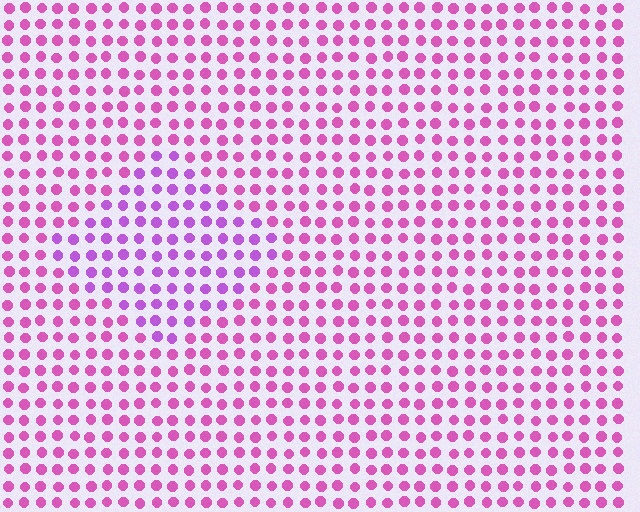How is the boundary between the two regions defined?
The boundary is defined purely by a slight shift in hue (about 28 degrees). Spacing, size, and orientation are identical on both sides.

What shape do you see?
I see a diamond.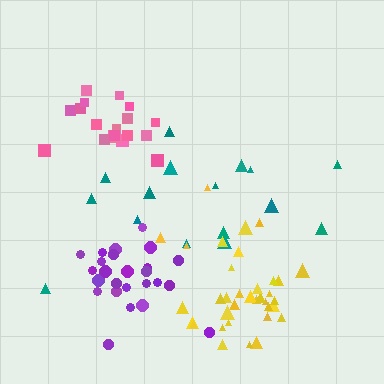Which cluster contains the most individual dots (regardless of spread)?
Yellow (35).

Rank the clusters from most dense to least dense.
yellow, purple, pink, teal.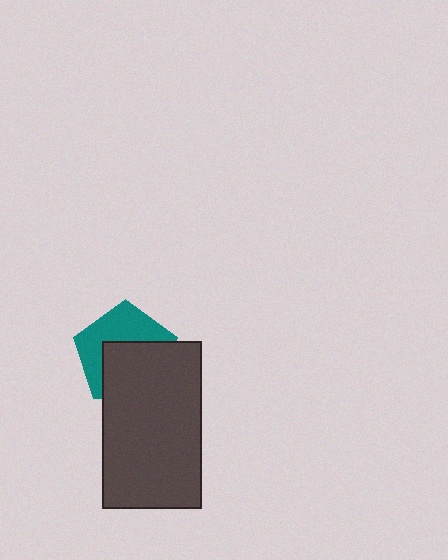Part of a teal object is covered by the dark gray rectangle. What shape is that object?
It is a pentagon.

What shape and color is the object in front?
The object in front is a dark gray rectangle.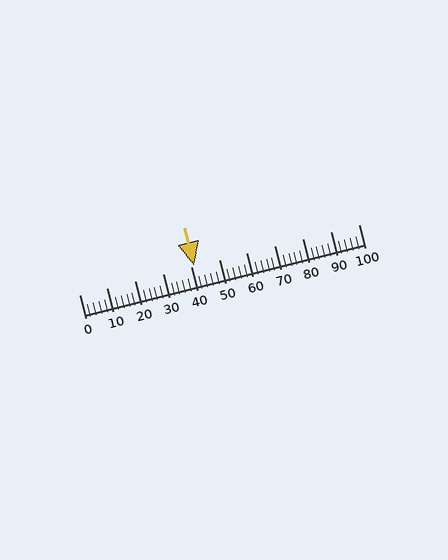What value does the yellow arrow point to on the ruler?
The yellow arrow points to approximately 41.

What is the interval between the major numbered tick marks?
The major tick marks are spaced 10 units apart.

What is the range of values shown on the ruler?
The ruler shows values from 0 to 100.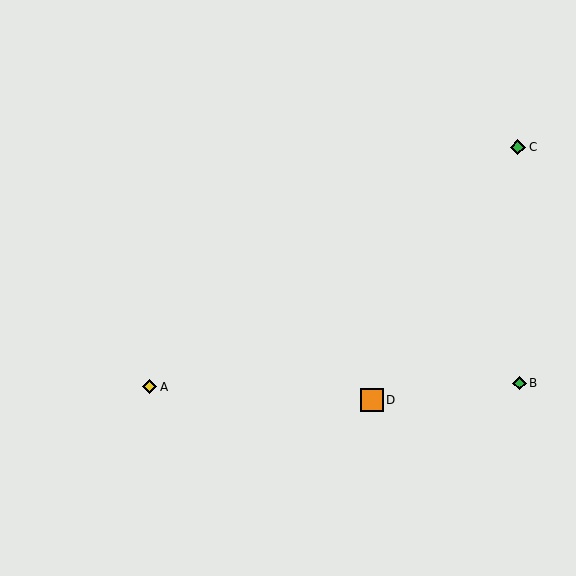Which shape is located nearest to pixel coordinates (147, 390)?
The yellow diamond (labeled A) at (150, 387) is nearest to that location.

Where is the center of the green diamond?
The center of the green diamond is at (519, 383).